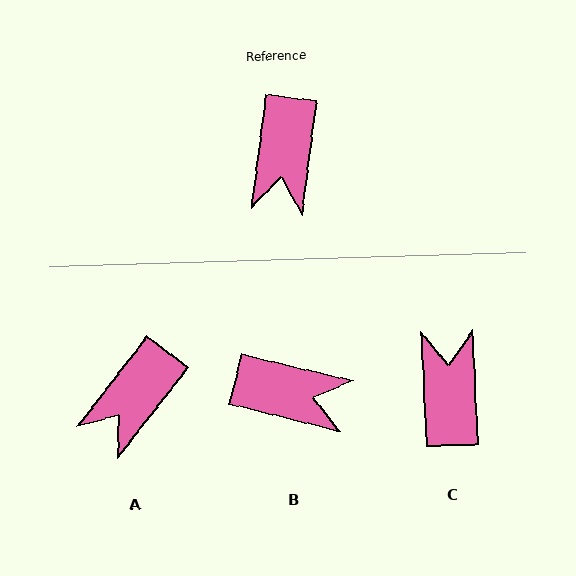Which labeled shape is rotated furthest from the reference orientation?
C, about 170 degrees away.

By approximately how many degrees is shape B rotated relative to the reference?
Approximately 84 degrees counter-clockwise.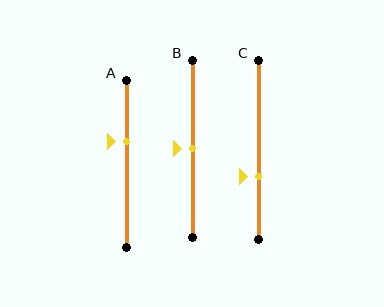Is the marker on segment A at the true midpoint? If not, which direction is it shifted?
No, the marker on segment A is shifted upward by about 13% of the segment length.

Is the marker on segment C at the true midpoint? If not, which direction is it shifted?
No, the marker on segment C is shifted downward by about 15% of the segment length.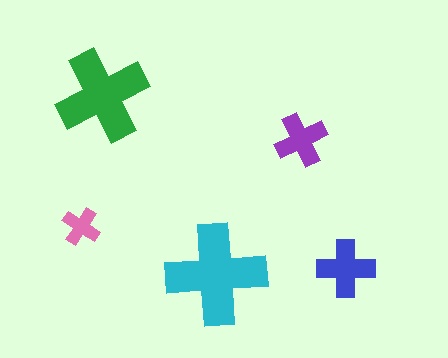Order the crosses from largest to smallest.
the cyan one, the green one, the blue one, the purple one, the pink one.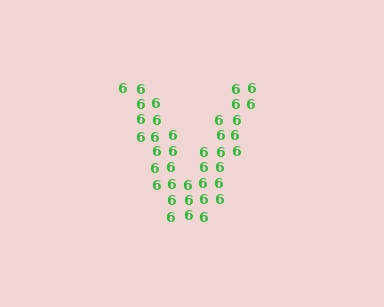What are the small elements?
The small elements are digit 6's.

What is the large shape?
The large shape is the letter V.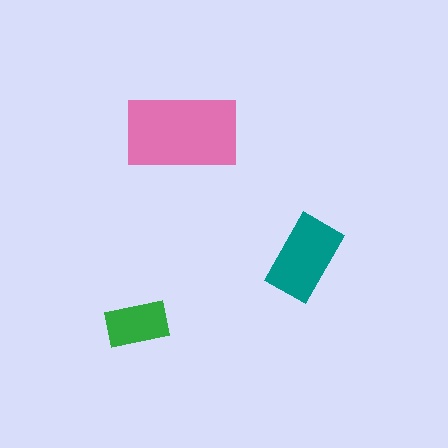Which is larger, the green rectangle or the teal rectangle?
The teal one.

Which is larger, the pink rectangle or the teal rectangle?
The pink one.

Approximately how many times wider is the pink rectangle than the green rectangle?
About 2 times wider.